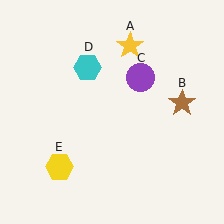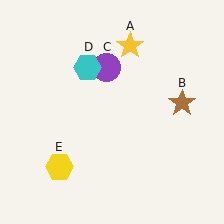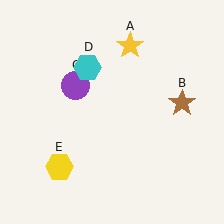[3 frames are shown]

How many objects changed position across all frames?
1 object changed position: purple circle (object C).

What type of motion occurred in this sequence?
The purple circle (object C) rotated counterclockwise around the center of the scene.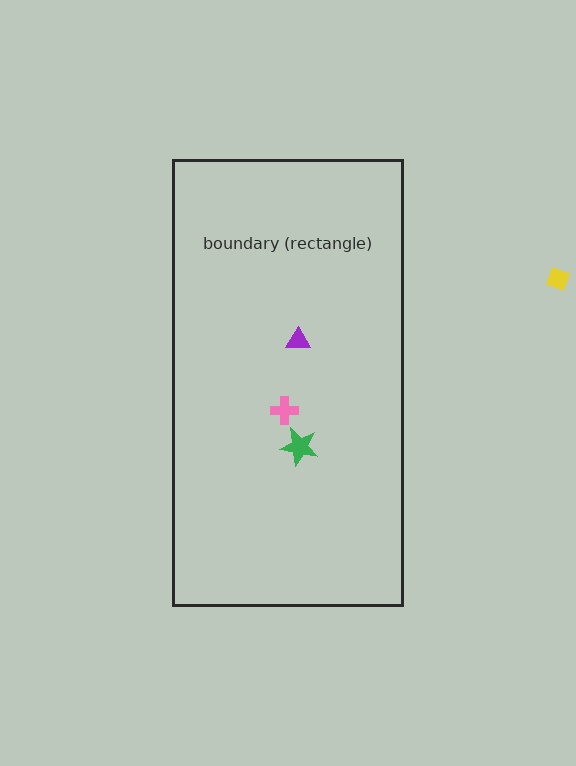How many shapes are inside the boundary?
3 inside, 1 outside.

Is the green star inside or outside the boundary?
Inside.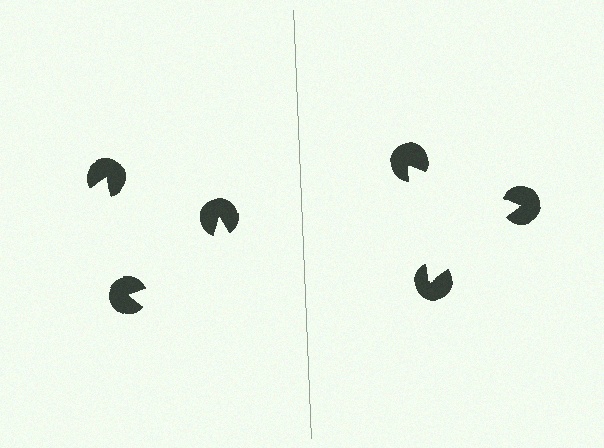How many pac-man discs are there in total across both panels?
6 — 3 on each side.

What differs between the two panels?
The pac-man discs are positioned identically on both sides; only the wedge orientations differ. On the right they align to a triangle; on the left they are misaligned.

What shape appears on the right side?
An illusory triangle.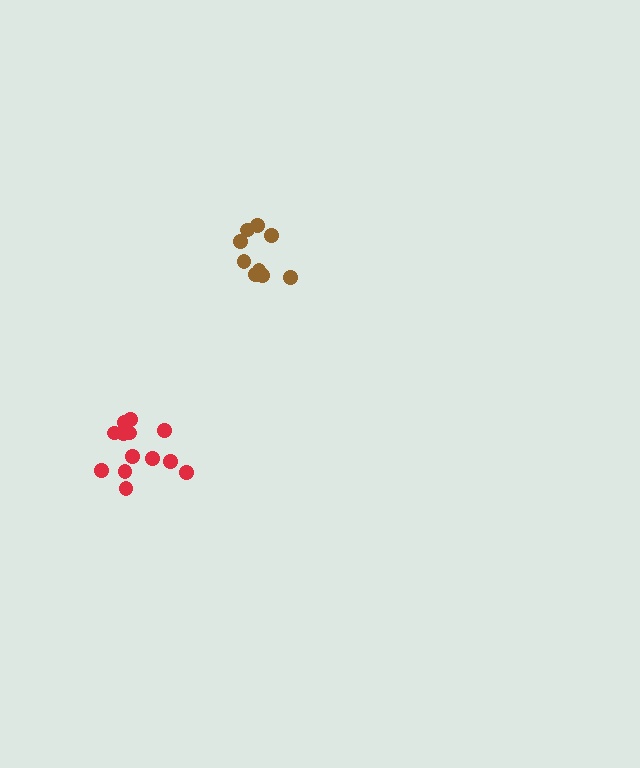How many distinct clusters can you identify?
There are 2 distinct clusters.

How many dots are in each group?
Group 1: 9 dots, Group 2: 13 dots (22 total).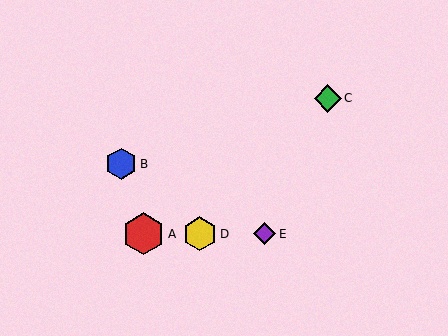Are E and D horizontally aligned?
Yes, both are at y≈234.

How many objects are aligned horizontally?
3 objects (A, D, E) are aligned horizontally.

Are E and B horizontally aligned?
No, E is at y≈234 and B is at y≈164.